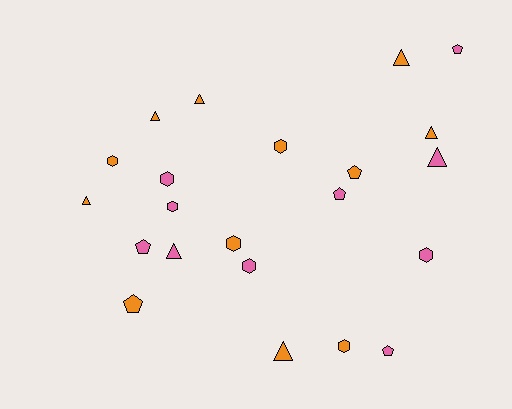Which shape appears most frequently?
Hexagon, with 8 objects.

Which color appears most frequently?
Orange, with 12 objects.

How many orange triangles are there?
There are 6 orange triangles.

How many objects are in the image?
There are 22 objects.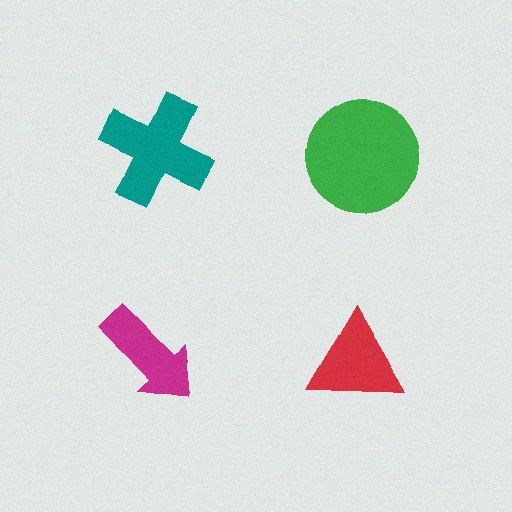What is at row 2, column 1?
A magenta arrow.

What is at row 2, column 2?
A red triangle.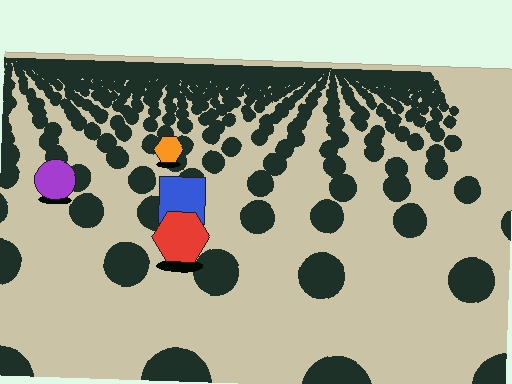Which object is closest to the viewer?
The red hexagon is closest. The texture marks near it are larger and more spread out.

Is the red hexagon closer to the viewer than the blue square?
Yes. The red hexagon is closer — you can tell from the texture gradient: the ground texture is coarser near it.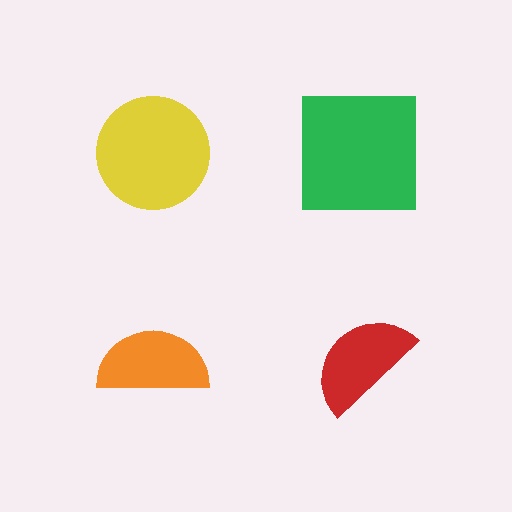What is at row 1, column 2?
A green square.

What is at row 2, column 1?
An orange semicircle.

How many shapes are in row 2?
2 shapes.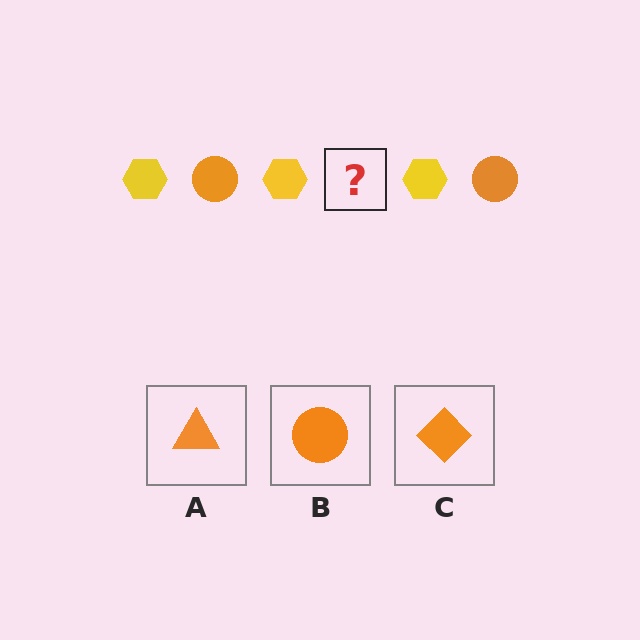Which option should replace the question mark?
Option B.